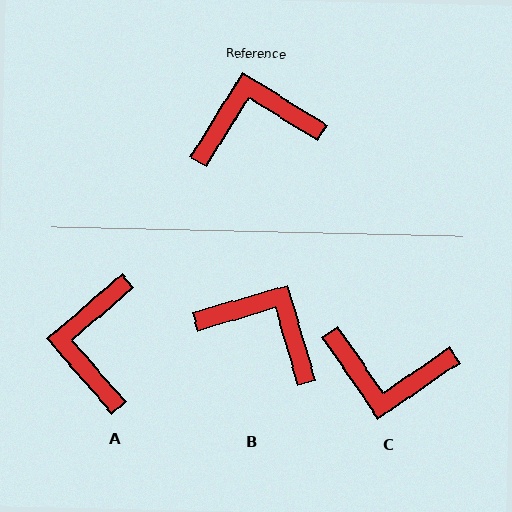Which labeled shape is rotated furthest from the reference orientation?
C, about 156 degrees away.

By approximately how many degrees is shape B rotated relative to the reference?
Approximately 42 degrees clockwise.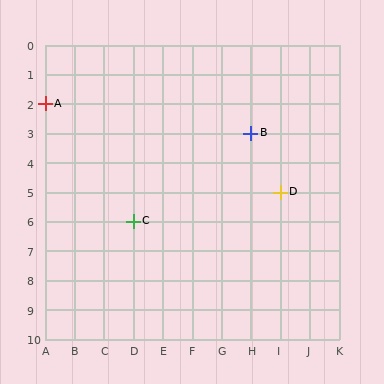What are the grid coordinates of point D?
Point D is at grid coordinates (I, 5).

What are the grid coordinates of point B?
Point B is at grid coordinates (H, 3).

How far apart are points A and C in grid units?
Points A and C are 3 columns and 4 rows apart (about 5.0 grid units diagonally).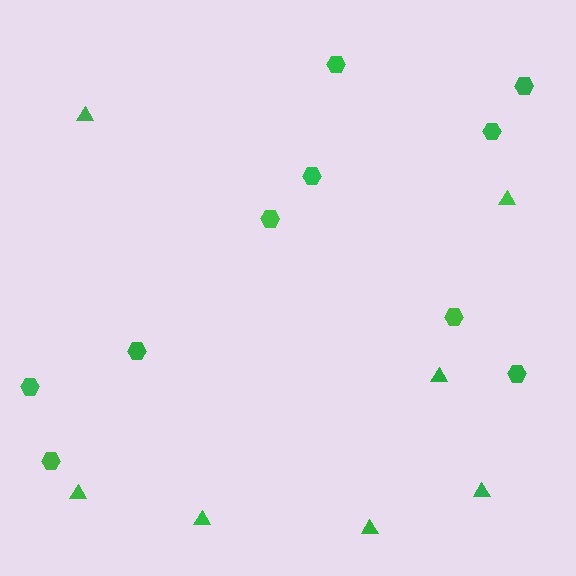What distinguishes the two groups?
There are 2 groups: one group of triangles (7) and one group of hexagons (10).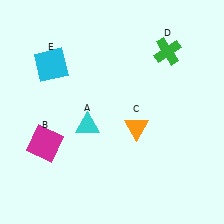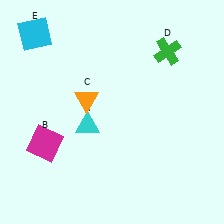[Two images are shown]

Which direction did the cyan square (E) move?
The cyan square (E) moved up.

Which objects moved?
The objects that moved are: the orange triangle (C), the cyan square (E).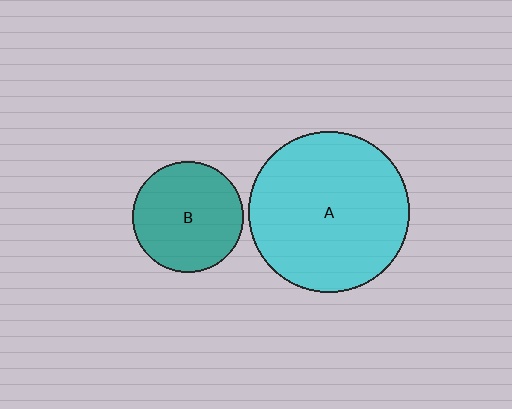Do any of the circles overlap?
No, none of the circles overlap.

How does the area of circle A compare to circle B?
Approximately 2.1 times.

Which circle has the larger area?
Circle A (cyan).